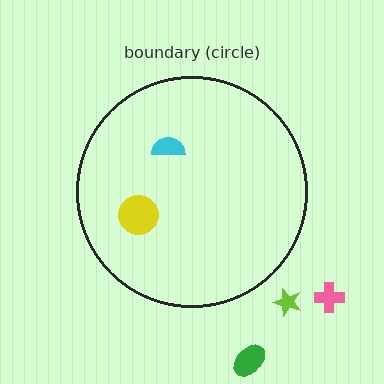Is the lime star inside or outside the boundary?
Outside.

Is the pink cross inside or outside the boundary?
Outside.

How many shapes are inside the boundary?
2 inside, 3 outside.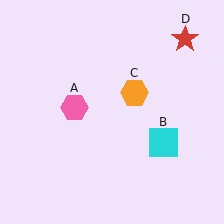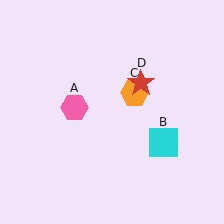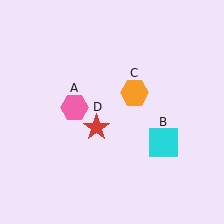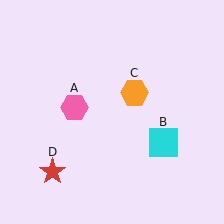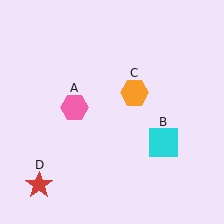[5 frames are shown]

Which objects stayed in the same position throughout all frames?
Pink hexagon (object A) and cyan square (object B) and orange hexagon (object C) remained stationary.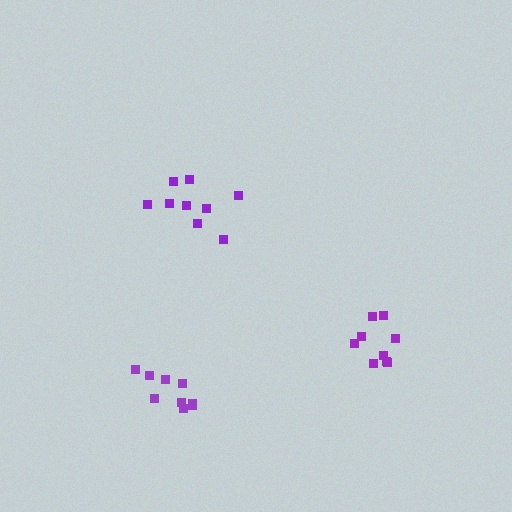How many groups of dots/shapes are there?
There are 3 groups.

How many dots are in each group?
Group 1: 9 dots, Group 2: 9 dots, Group 3: 9 dots (27 total).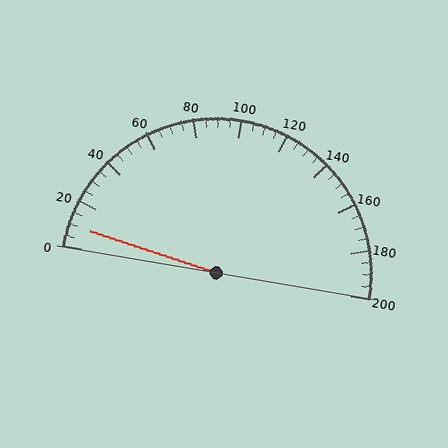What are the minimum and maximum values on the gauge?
The gauge ranges from 0 to 200.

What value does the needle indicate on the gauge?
The needle indicates approximately 10.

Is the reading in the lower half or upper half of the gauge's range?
The reading is in the lower half of the range (0 to 200).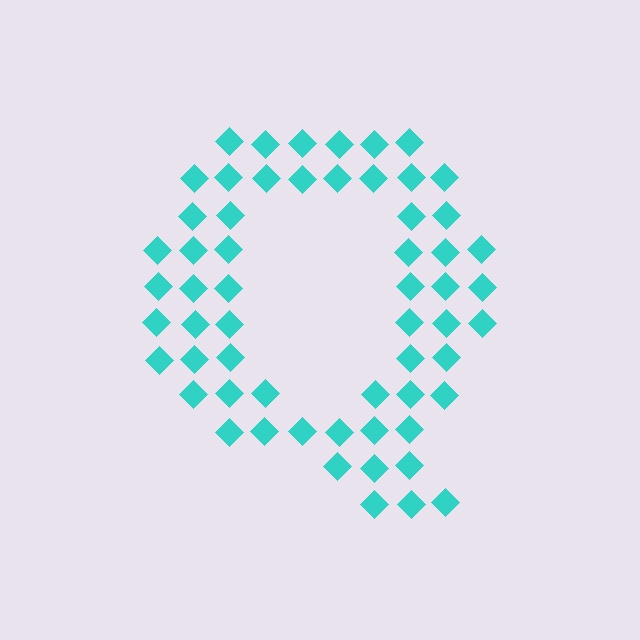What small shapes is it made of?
It is made of small diamonds.